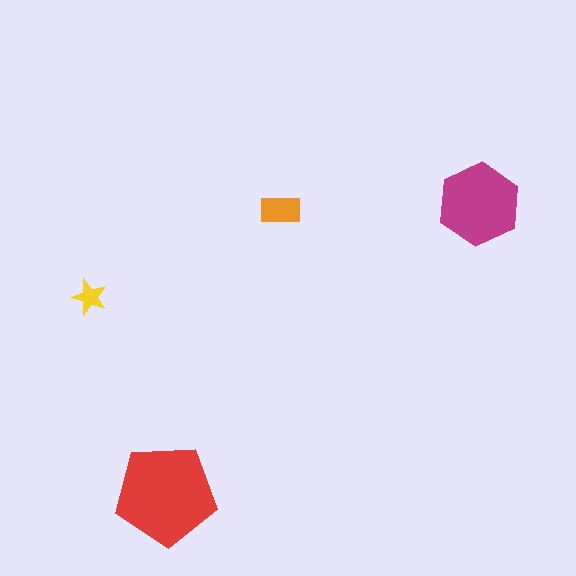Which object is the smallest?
The yellow star.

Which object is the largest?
The red pentagon.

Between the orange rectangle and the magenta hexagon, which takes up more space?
The magenta hexagon.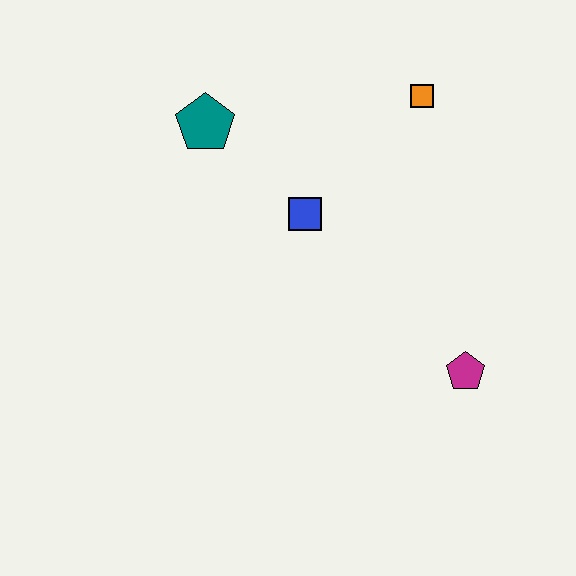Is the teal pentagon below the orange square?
Yes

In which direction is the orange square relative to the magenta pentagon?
The orange square is above the magenta pentagon.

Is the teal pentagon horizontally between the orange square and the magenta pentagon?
No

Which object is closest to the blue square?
The teal pentagon is closest to the blue square.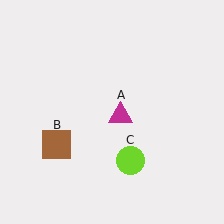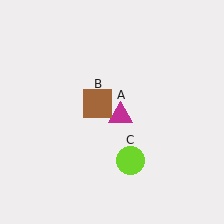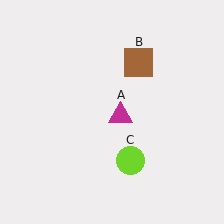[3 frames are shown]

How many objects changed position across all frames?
1 object changed position: brown square (object B).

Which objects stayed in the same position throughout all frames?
Magenta triangle (object A) and lime circle (object C) remained stationary.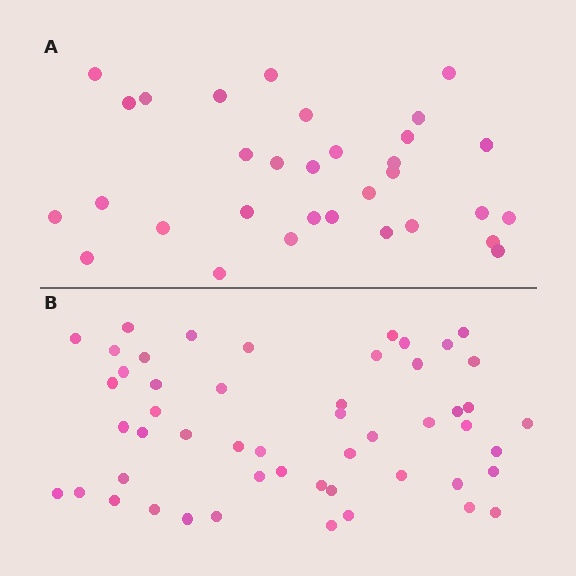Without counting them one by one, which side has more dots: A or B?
Region B (the bottom region) has more dots.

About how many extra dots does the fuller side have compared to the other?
Region B has approximately 20 more dots than region A.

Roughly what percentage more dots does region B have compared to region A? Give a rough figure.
About 60% more.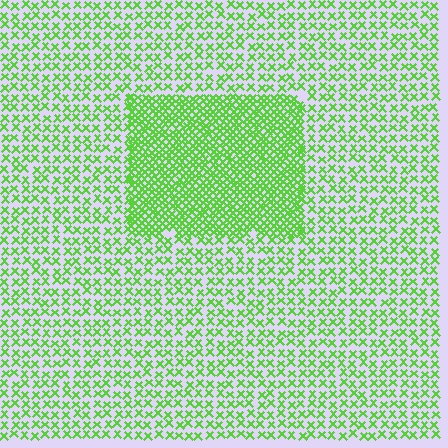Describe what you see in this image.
The image contains small lime elements arranged at two different densities. A rectangle-shaped region is visible where the elements are more densely packed than the surrounding area.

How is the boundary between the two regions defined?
The boundary is defined by a change in element density (approximately 2.3x ratio). All elements are the same color, size, and shape.